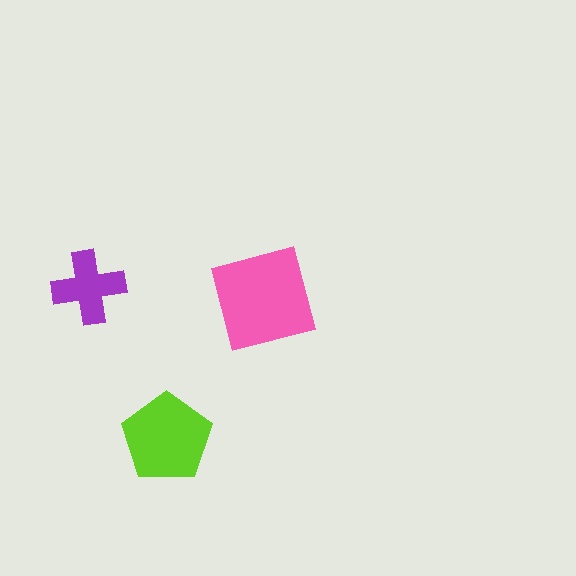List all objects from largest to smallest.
The pink square, the lime pentagon, the purple cross.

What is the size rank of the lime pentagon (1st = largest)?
2nd.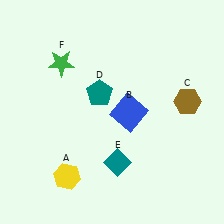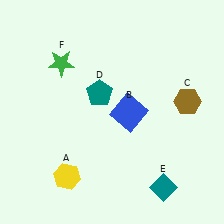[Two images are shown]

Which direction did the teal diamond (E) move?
The teal diamond (E) moved right.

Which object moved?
The teal diamond (E) moved right.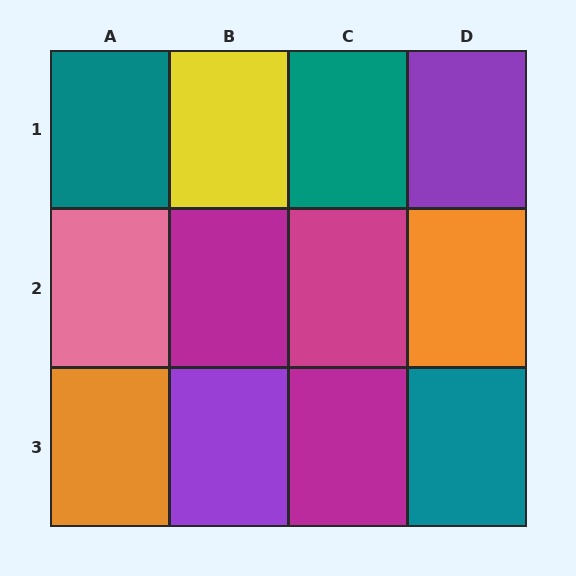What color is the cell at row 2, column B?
Magenta.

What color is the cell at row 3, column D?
Teal.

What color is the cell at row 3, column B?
Purple.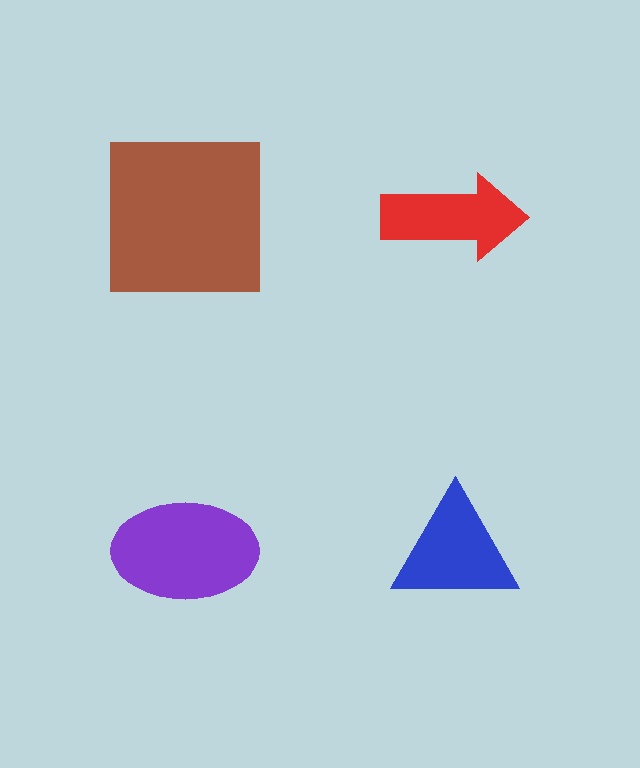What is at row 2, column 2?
A blue triangle.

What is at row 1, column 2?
A red arrow.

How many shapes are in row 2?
2 shapes.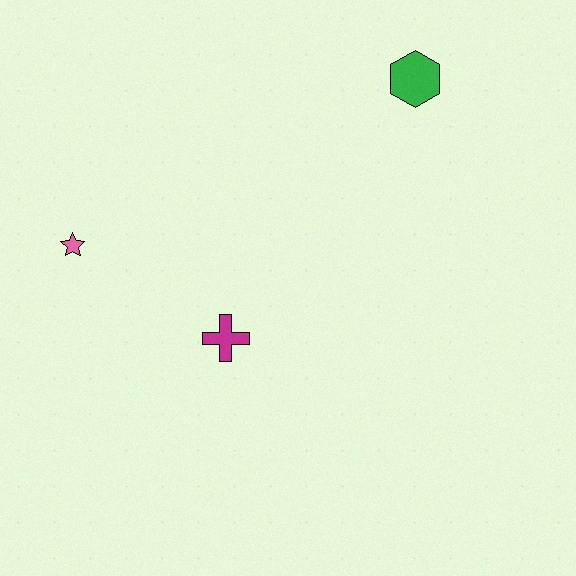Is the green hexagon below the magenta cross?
No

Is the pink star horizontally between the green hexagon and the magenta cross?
No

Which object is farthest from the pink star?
The green hexagon is farthest from the pink star.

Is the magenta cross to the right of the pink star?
Yes